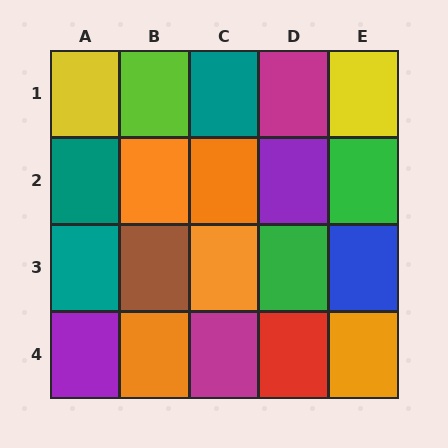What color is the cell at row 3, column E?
Blue.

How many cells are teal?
3 cells are teal.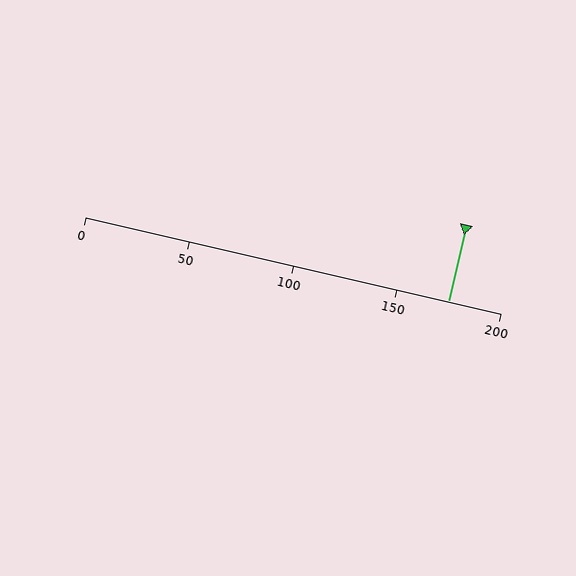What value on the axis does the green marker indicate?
The marker indicates approximately 175.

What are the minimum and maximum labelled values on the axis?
The axis runs from 0 to 200.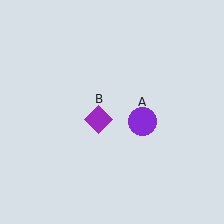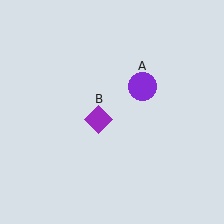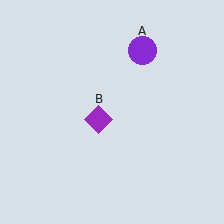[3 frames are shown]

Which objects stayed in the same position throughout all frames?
Purple diamond (object B) remained stationary.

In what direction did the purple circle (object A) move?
The purple circle (object A) moved up.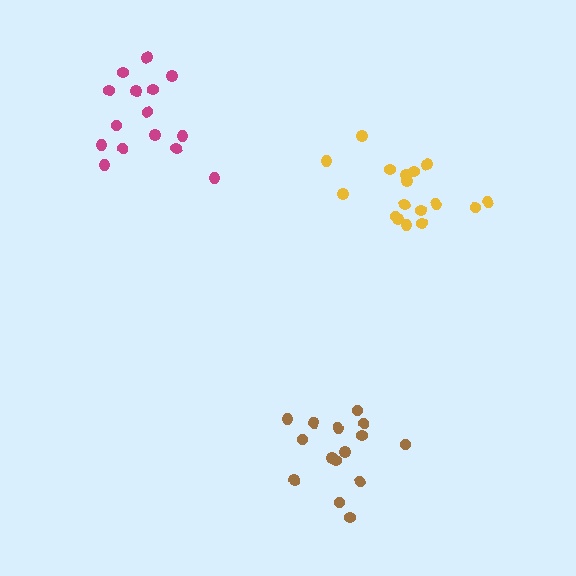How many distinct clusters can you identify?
There are 3 distinct clusters.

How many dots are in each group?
Group 1: 17 dots, Group 2: 15 dots, Group 3: 15 dots (47 total).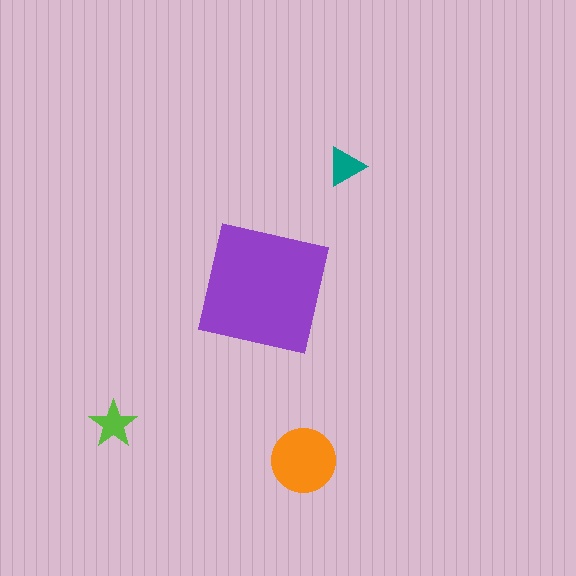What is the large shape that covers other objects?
A purple square.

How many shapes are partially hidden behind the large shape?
0 shapes are partially hidden.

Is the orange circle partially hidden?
No, the orange circle is fully visible.